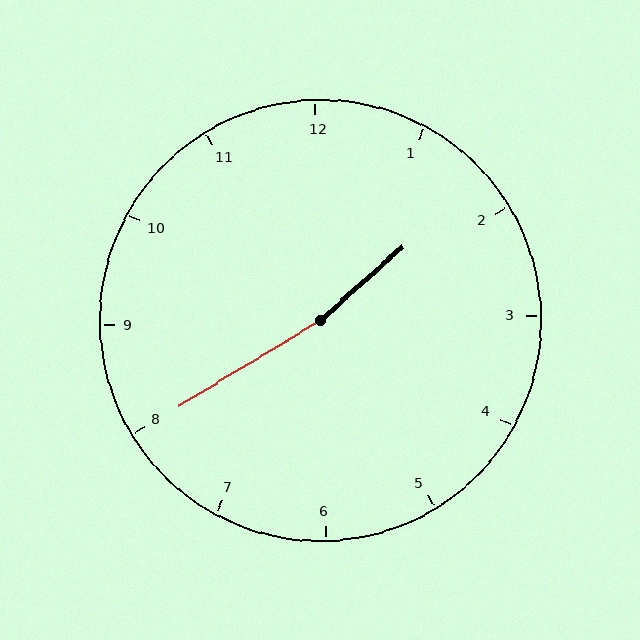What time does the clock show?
1:40.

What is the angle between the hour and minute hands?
Approximately 170 degrees.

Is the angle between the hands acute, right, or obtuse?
It is obtuse.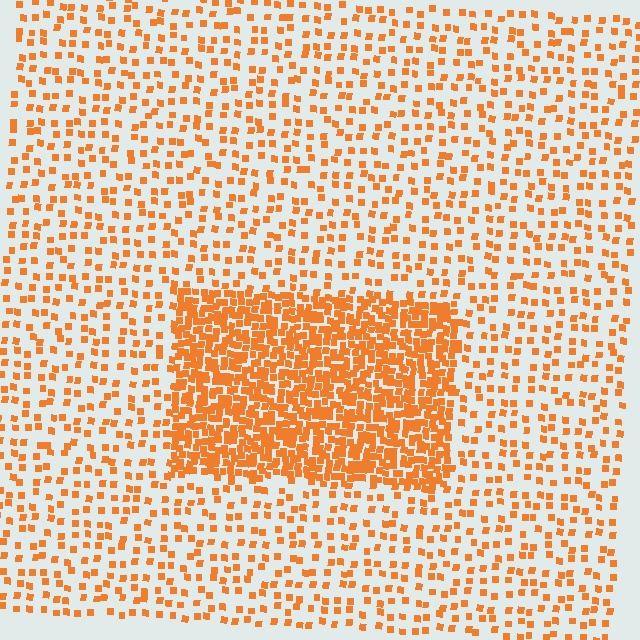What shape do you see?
I see a rectangle.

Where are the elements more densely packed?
The elements are more densely packed inside the rectangle boundary.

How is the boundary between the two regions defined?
The boundary is defined by a change in element density (approximately 3.0x ratio). All elements are the same color, size, and shape.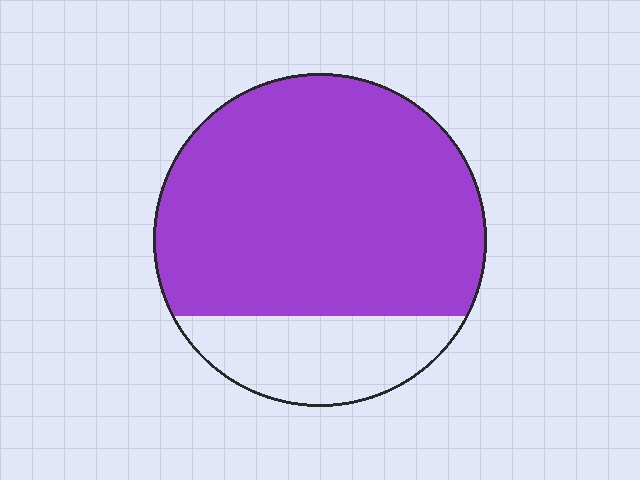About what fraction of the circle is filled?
About four fifths (4/5).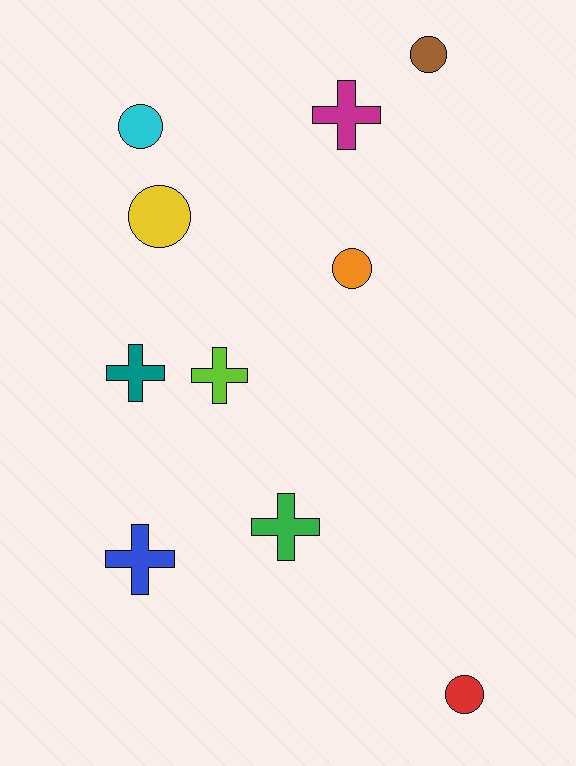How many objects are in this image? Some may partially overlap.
There are 10 objects.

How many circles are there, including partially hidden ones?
There are 5 circles.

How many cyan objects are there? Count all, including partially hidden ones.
There is 1 cyan object.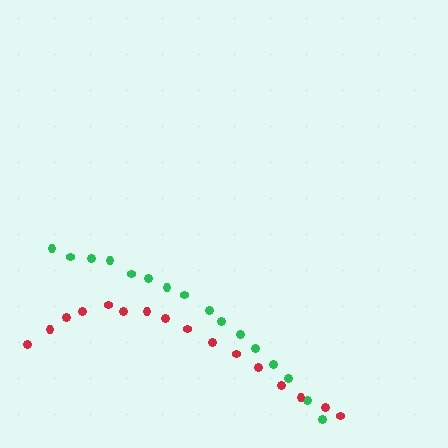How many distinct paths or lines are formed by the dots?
There are 2 distinct paths.